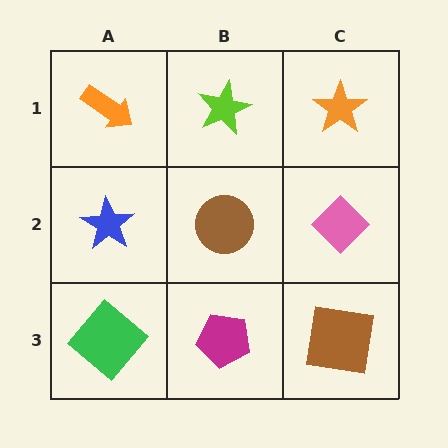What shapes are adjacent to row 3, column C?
A pink diamond (row 2, column C), a magenta pentagon (row 3, column B).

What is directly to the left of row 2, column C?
A brown circle.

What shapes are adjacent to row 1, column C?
A pink diamond (row 2, column C), a lime star (row 1, column B).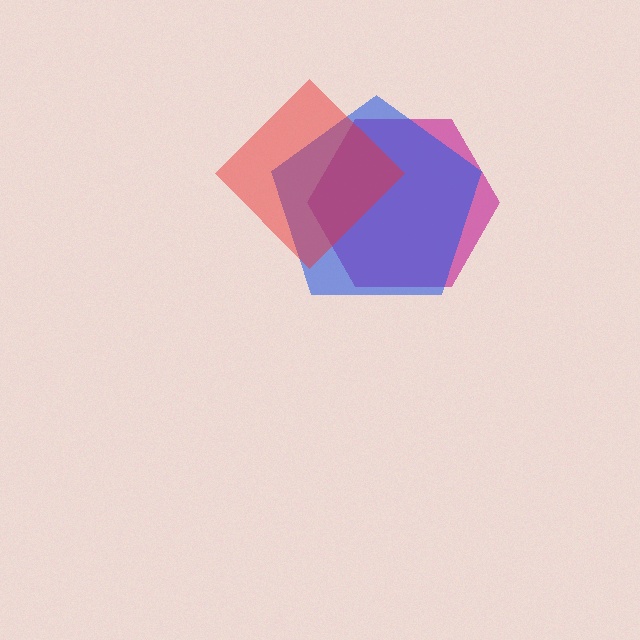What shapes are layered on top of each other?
The layered shapes are: a magenta hexagon, a blue pentagon, a red diamond.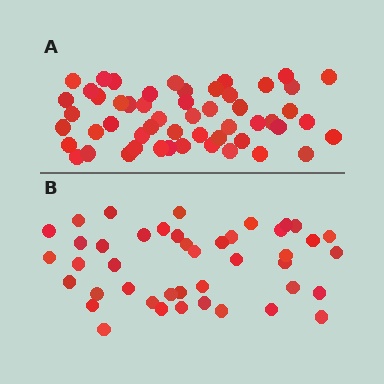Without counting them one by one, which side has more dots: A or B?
Region A (the top region) has more dots.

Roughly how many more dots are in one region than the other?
Region A has roughly 10 or so more dots than region B.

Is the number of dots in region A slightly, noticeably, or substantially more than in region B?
Region A has only slightly more — the two regions are fairly close. The ratio is roughly 1.2 to 1.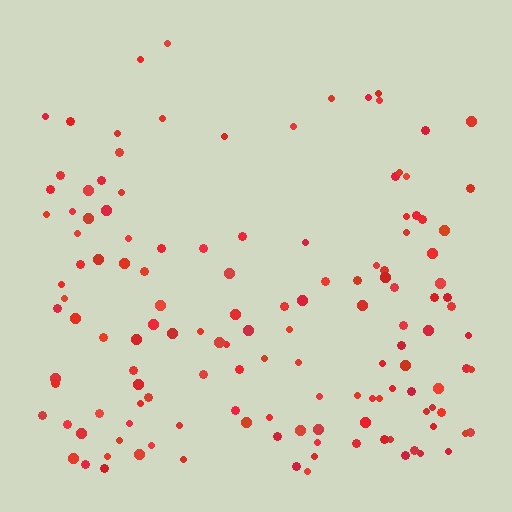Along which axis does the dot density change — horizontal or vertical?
Vertical.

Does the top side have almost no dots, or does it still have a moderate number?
Still a moderate number, just noticeably fewer than the bottom.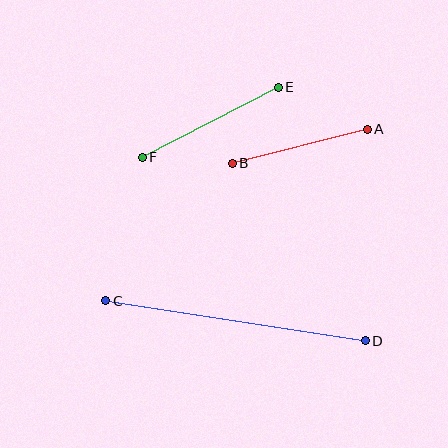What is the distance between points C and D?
The distance is approximately 262 pixels.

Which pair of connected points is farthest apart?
Points C and D are farthest apart.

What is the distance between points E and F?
The distance is approximately 153 pixels.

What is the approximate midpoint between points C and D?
The midpoint is at approximately (235, 321) pixels.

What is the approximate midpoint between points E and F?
The midpoint is at approximately (210, 122) pixels.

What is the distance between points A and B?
The distance is approximately 139 pixels.